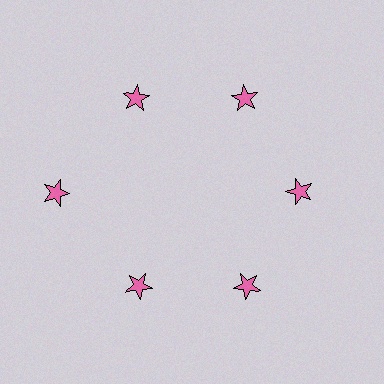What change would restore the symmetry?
The symmetry would be restored by moving it inward, back onto the ring so that all 6 stars sit at equal angles and equal distance from the center.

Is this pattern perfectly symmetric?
No. The 6 pink stars are arranged in a ring, but one element near the 9 o'clock position is pushed outward from the center, breaking the 6-fold rotational symmetry.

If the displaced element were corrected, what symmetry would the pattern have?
It would have 6-fold rotational symmetry — the pattern would map onto itself every 60 degrees.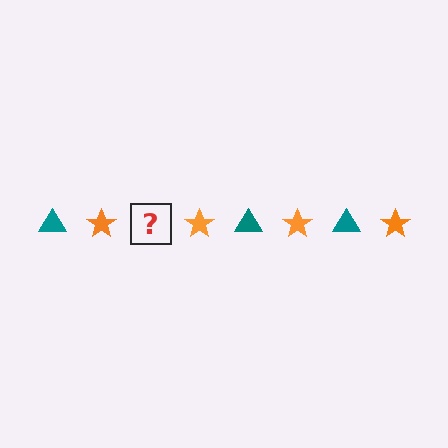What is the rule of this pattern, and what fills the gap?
The rule is that the pattern alternates between teal triangle and orange star. The gap should be filled with a teal triangle.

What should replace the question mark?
The question mark should be replaced with a teal triangle.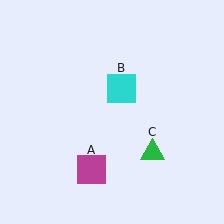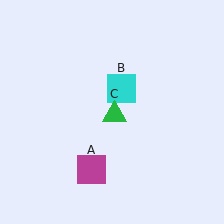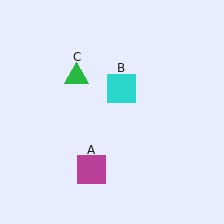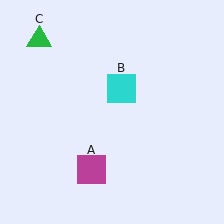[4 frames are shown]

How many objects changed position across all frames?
1 object changed position: green triangle (object C).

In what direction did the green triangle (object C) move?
The green triangle (object C) moved up and to the left.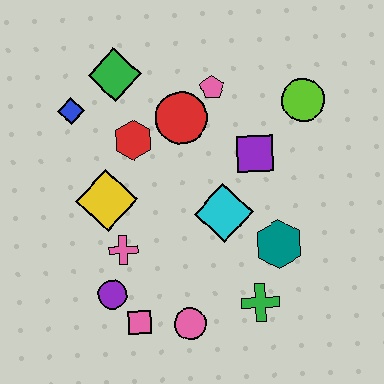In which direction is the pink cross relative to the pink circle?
The pink cross is above the pink circle.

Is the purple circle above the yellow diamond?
No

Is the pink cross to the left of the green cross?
Yes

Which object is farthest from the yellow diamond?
The lime circle is farthest from the yellow diamond.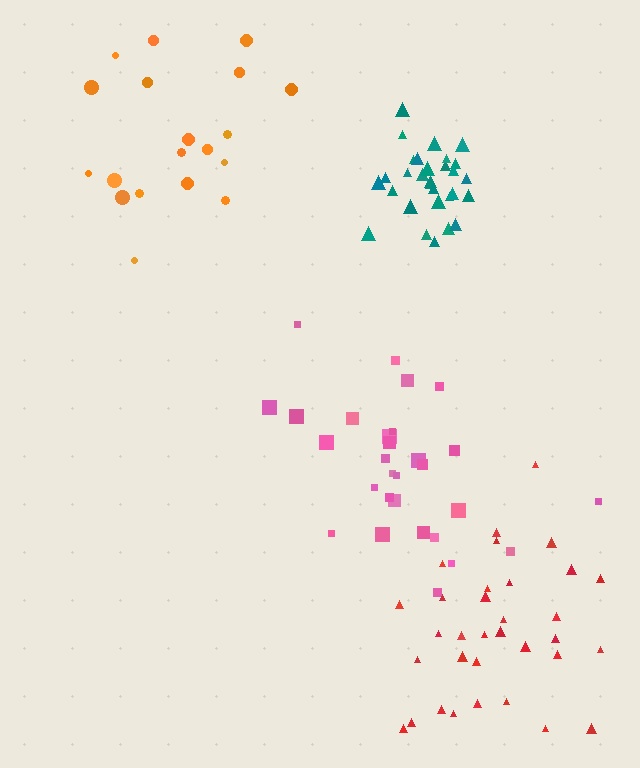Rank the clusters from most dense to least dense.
teal, pink, red, orange.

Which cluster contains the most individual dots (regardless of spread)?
Red (33).